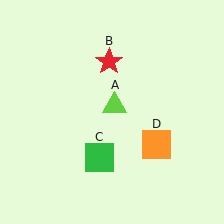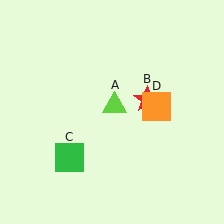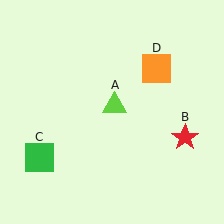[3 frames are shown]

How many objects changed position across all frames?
3 objects changed position: red star (object B), green square (object C), orange square (object D).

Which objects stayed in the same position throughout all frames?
Lime triangle (object A) remained stationary.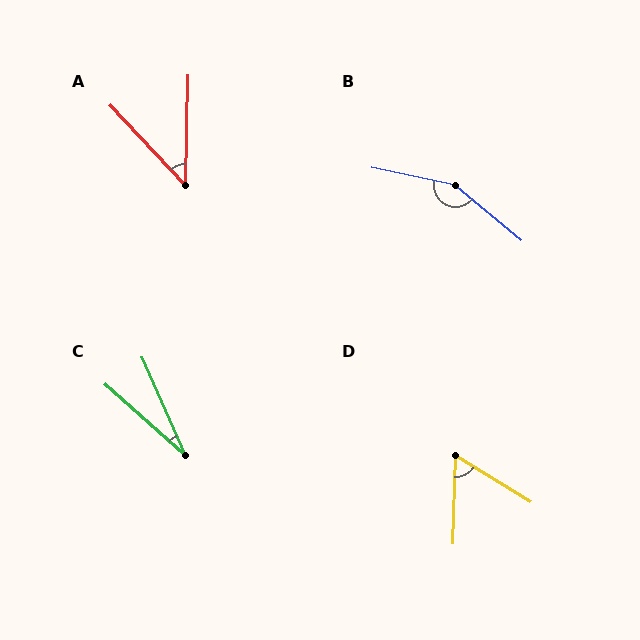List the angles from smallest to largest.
C (25°), A (44°), D (59°), B (152°).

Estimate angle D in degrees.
Approximately 59 degrees.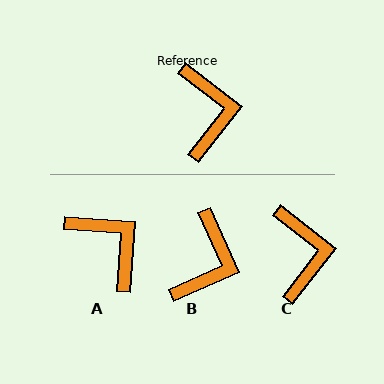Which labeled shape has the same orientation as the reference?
C.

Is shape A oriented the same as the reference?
No, it is off by about 34 degrees.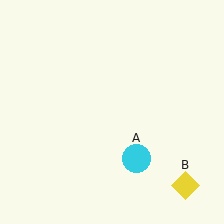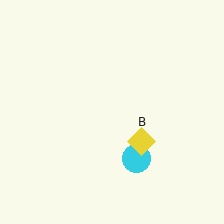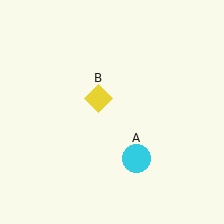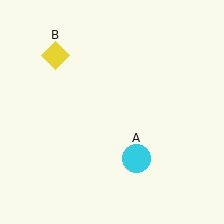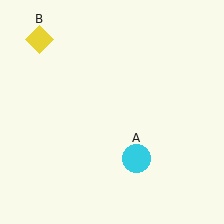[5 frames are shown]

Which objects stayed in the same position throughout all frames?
Cyan circle (object A) remained stationary.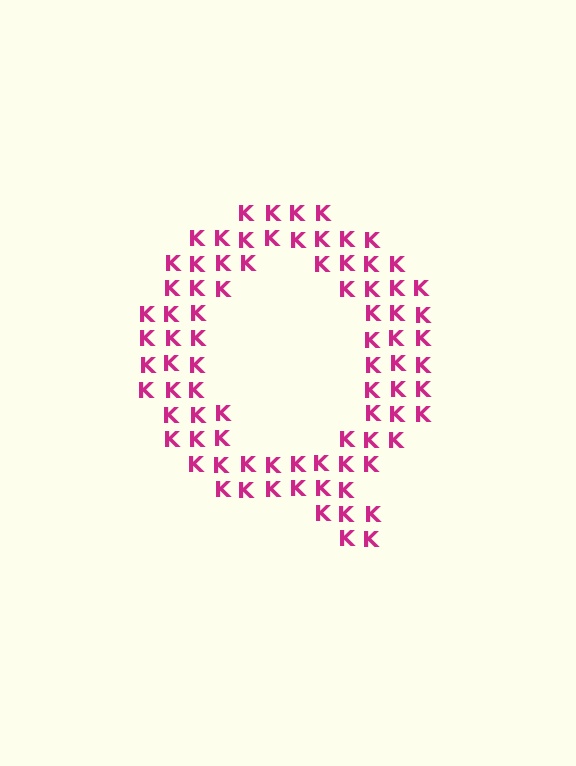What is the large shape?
The large shape is the letter Q.